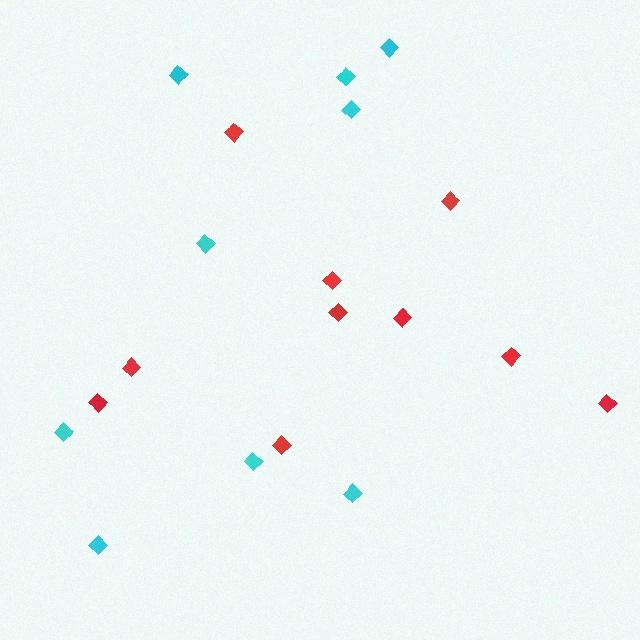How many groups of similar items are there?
There are 2 groups: one group of cyan diamonds (9) and one group of red diamonds (10).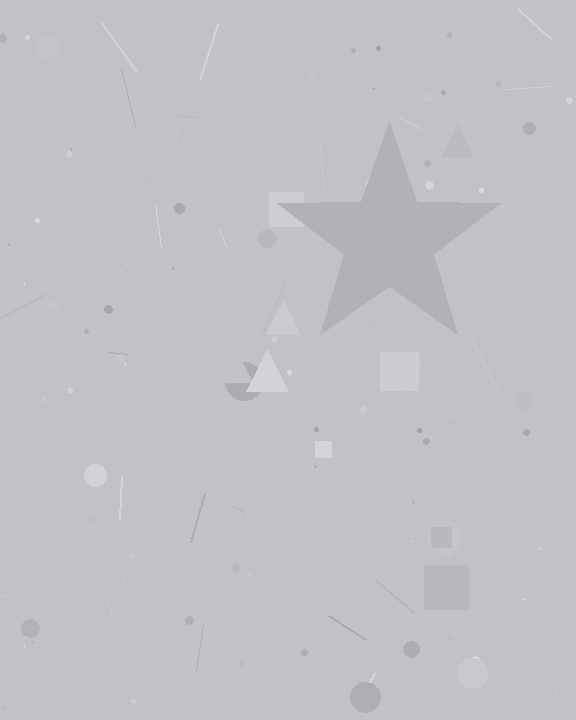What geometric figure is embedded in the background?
A star is embedded in the background.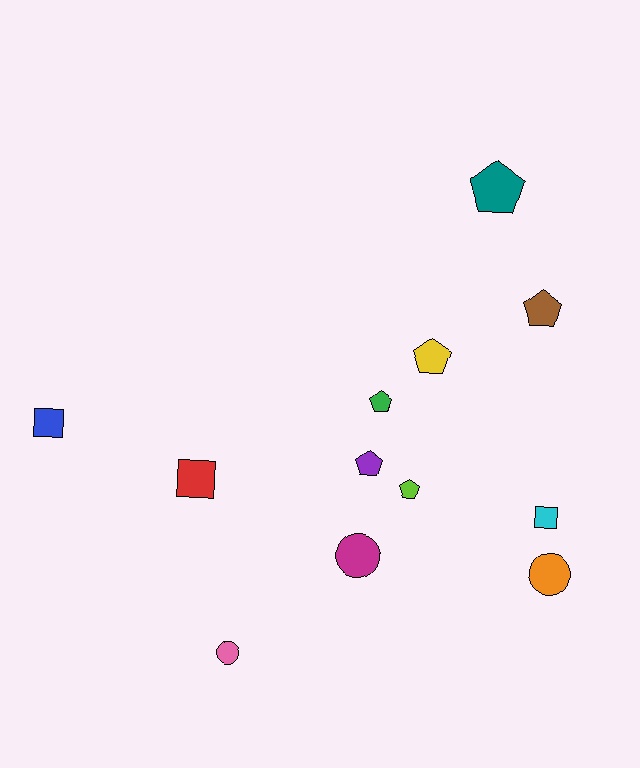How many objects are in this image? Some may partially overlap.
There are 12 objects.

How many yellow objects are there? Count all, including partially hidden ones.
There is 1 yellow object.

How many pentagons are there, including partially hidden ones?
There are 6 pentagons.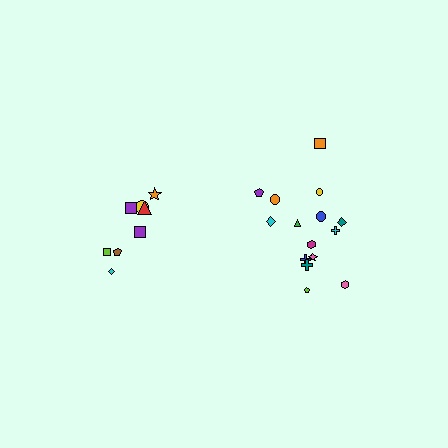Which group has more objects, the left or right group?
The right group.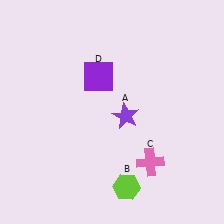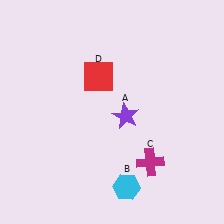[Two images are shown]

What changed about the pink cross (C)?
In Image 1, C is pink. In Image 2, it changed to magenta.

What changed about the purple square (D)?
In Image 1, D is purple. In Image 2, it changed to red.